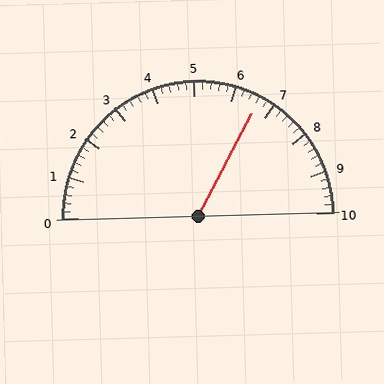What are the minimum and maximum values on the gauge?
The gauge ranges from 0 to 10.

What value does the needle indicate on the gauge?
The needle indicates approximately 6.6.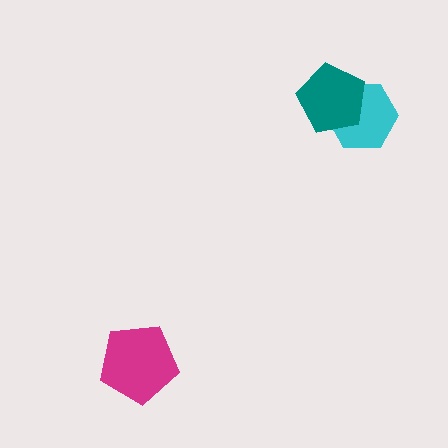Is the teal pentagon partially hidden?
No, no other shape covers it.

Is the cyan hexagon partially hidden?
Yes, it is partially covered by another shape.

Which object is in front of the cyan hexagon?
The teal pentagon is in front of the cyan hexagon.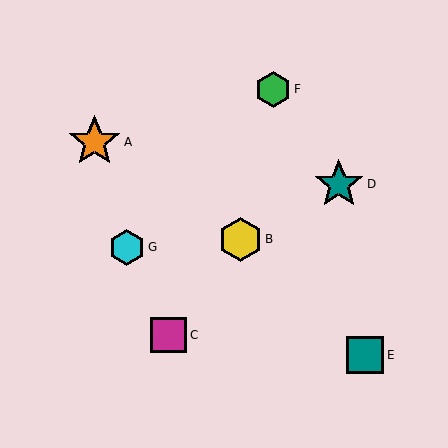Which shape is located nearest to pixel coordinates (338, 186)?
The teal star (labeled D) at (339, 184) is nearest to that location.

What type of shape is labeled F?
Shape F is a green hexagon.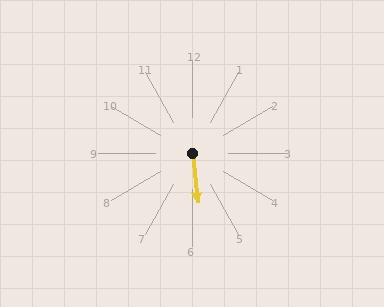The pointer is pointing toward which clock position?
Roughly 6 o'clock.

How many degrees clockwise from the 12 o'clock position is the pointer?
Approximately 173 degrees.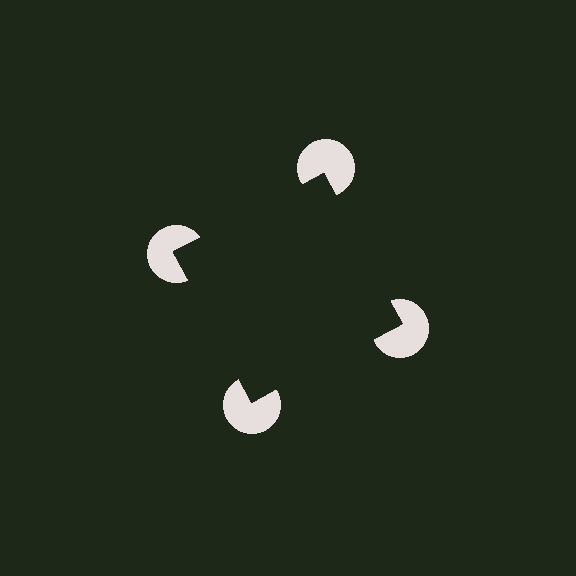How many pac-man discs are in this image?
There are 4 — one at each vertex of the illusory square.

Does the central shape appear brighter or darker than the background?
It typically appears slightly darker than the background, even though no actual brightness change is drawn.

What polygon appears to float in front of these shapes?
An illusory square — its edges are inferred from the aligned wedge cuts in the pac-man discs, not physically drawn.